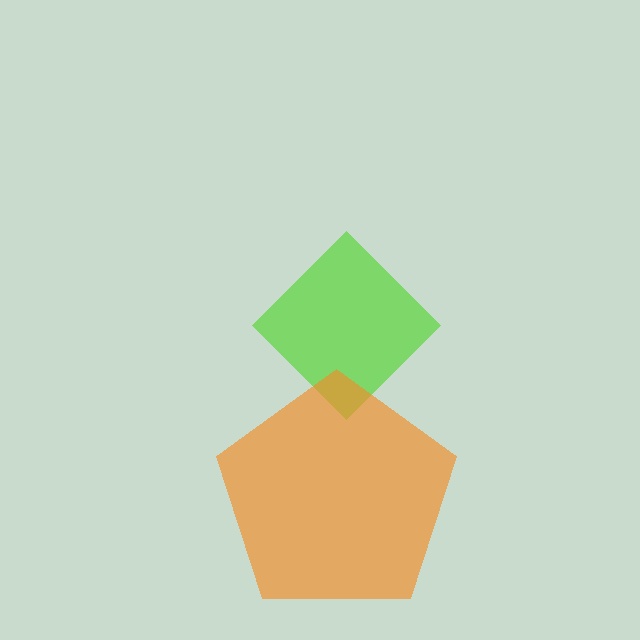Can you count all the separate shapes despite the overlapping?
Yes, there are 2 separate shapes.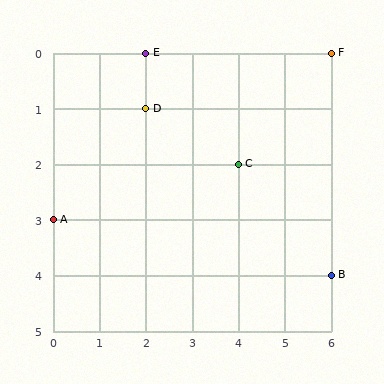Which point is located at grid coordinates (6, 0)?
Point F is at (6, 0).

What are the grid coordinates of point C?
Point C is at grid coordinates (4, 2).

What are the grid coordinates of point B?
Point B is at grid coordinates (6, 4).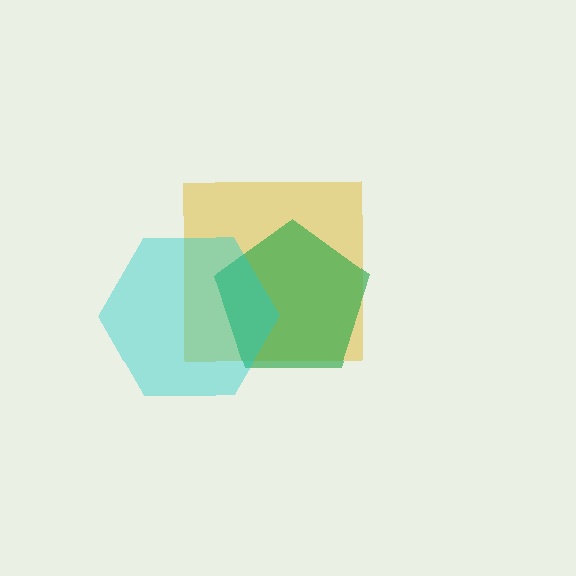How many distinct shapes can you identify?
There are 3 distinct shapes: a yellow square, a green pentagon, a cyan hexagon.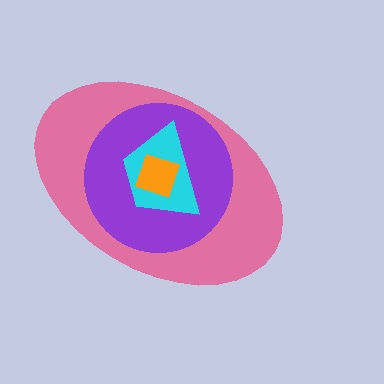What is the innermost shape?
The orange square.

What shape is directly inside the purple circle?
The cyan trapezoid.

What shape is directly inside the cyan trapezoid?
The orange square.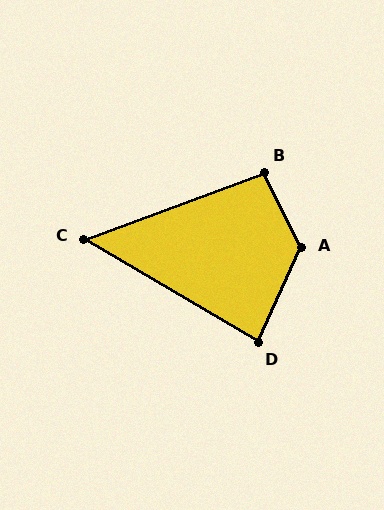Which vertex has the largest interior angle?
A, at approximately 129 degrees.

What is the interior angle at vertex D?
Approximately 84 degrees (acute).